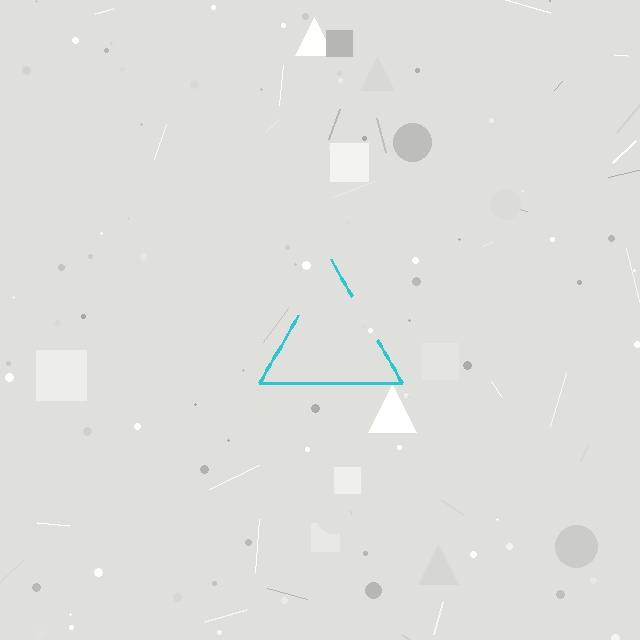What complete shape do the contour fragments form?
The contour fragments form a triangle.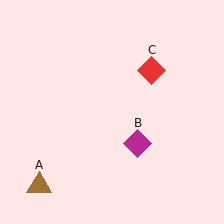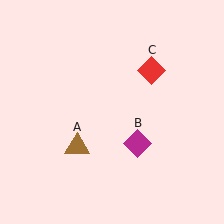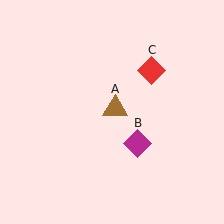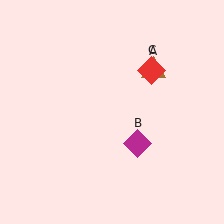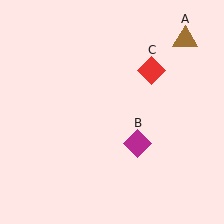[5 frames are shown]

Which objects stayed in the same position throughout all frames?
Magenta diamond (object B) and red diamond (object C) remained stationary.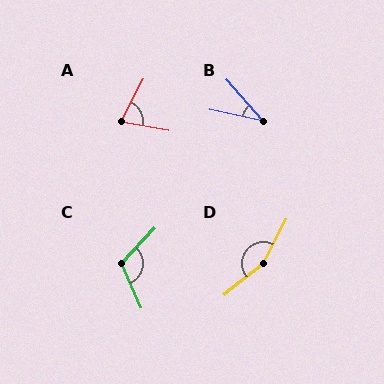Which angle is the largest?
D, at approximately 156 degrees.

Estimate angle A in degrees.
Approximately 73 degrees.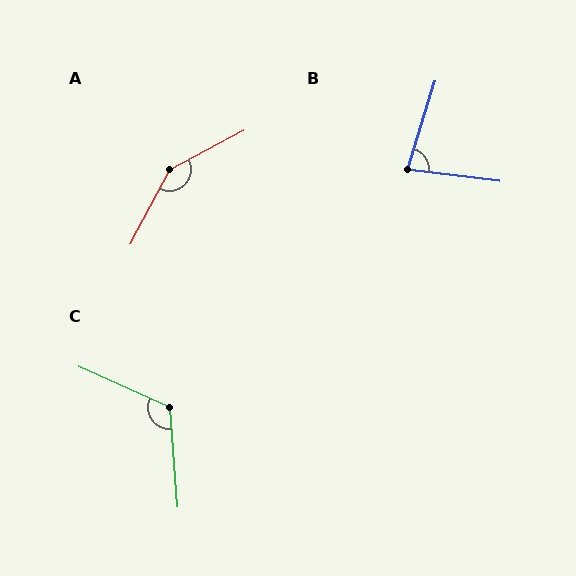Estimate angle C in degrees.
Approximately 119 degrees.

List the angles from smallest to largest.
B (80°), C (119°), A (146°).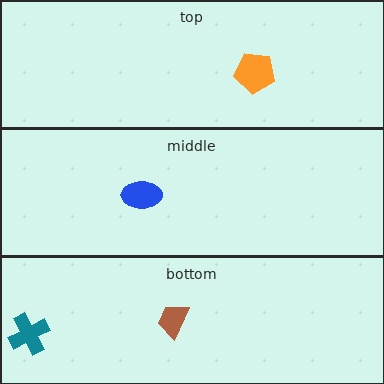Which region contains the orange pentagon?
The top region.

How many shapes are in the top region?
1.